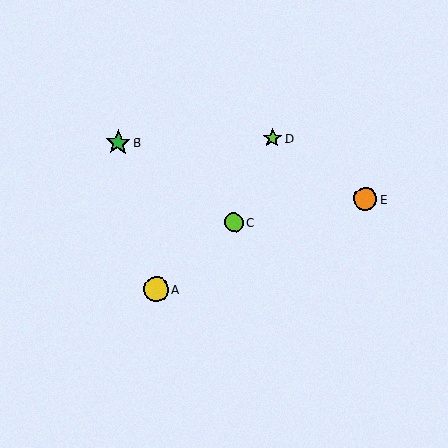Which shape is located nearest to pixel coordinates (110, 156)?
The green star (labeled B) at (118, 143) is nearest to that location.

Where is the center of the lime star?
The center of the lime star is at (272, 138).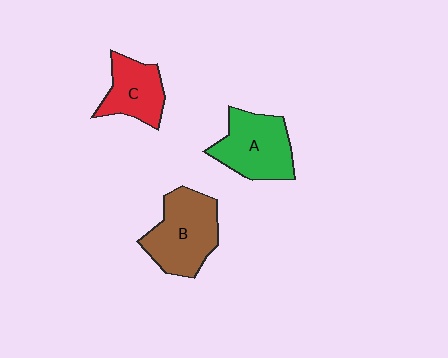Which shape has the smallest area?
Shape C (red).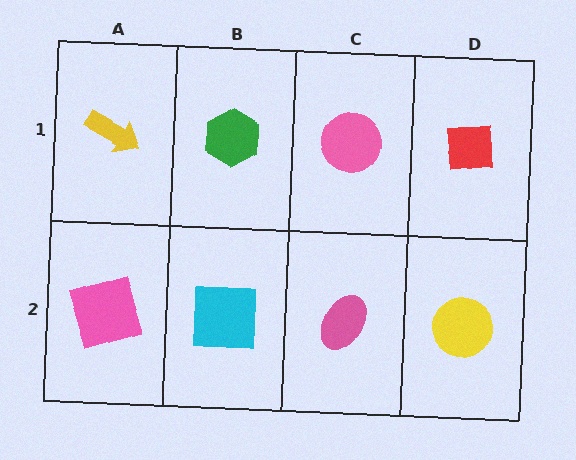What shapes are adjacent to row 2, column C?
A pink circle (row 1, column C), a cyan square (row 2, column B), a yellow circle (row 2, column D).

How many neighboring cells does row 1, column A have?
2.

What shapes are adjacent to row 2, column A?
A yellow arrow (row 1, column A), a cyan square (row 2, column B).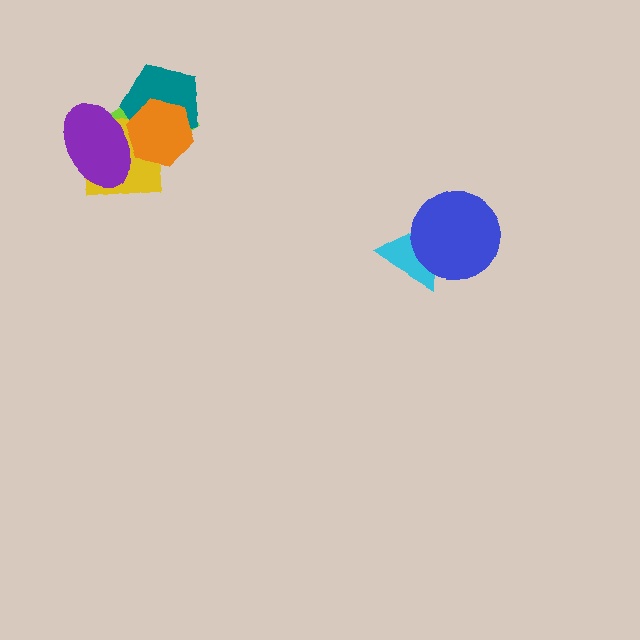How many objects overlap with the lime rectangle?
4 objects overlap with the lime rectangle.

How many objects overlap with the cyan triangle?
1 object overlaps with the cyan triangle.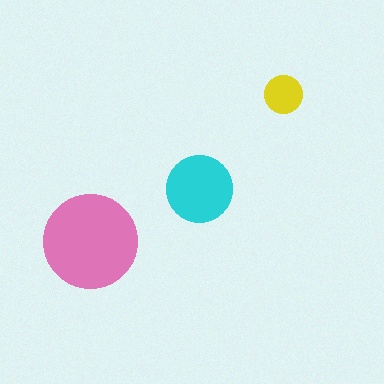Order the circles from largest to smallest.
the pink one, the cyan one, the yellow one.